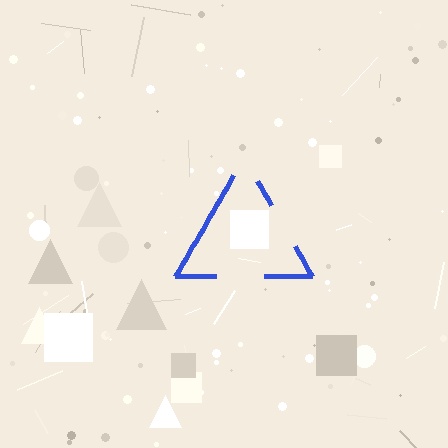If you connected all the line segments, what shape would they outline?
They would outline a triangle.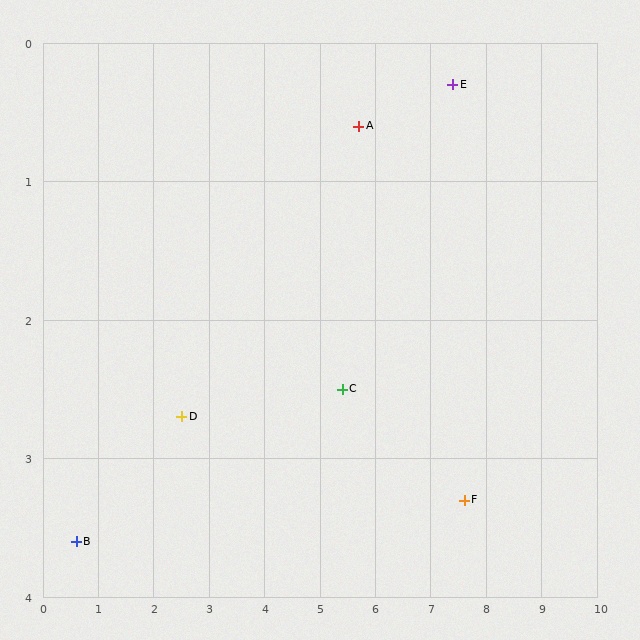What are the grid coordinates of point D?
Point D is at approximately (2.5, 2.7).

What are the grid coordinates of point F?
Point F is at approximately (7.6, 3.3).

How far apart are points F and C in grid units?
Points F and C are about 2.3 grid units apart.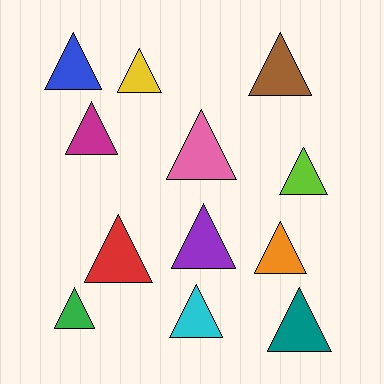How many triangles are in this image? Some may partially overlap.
There are 12 triangles.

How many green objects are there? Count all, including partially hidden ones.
There is 1 green object.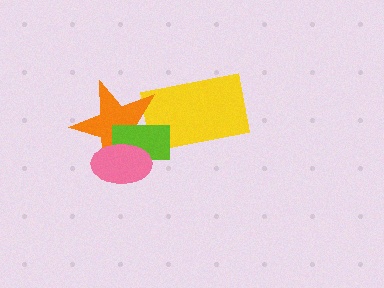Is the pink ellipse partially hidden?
No, no other shape covers it.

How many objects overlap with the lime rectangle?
3 objects overlap with the lime rectangle.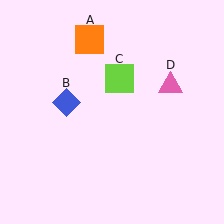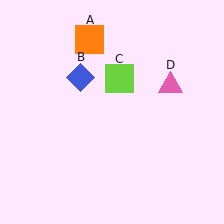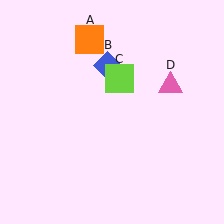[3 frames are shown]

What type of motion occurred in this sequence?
The blue diamond (object B) rotated clockwise around the center of the scene.